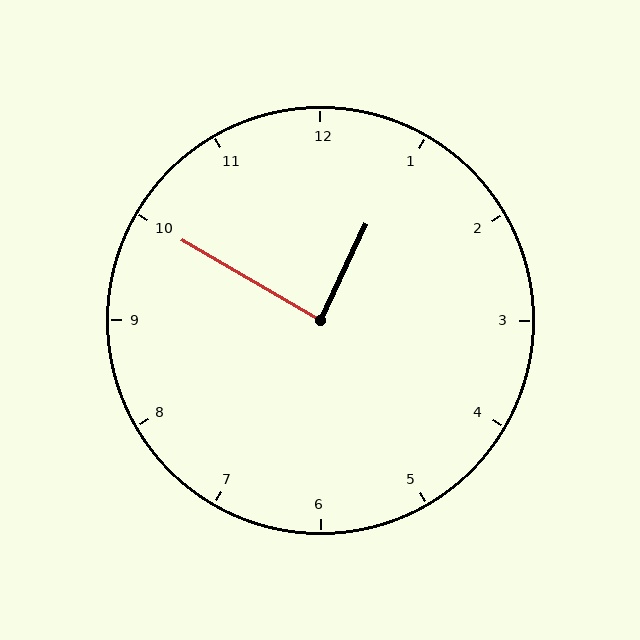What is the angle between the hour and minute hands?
Approximately 85 degrees.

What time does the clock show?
12:50.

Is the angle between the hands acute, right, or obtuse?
It is right.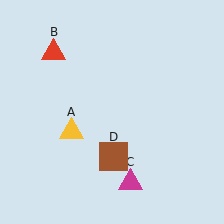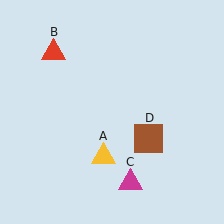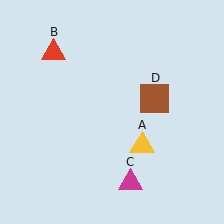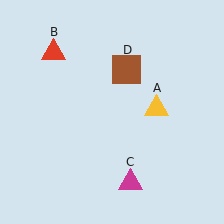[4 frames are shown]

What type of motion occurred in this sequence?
The yellow triangle (object A), brown square (object D) rotated counterclockwise around the center of the scene.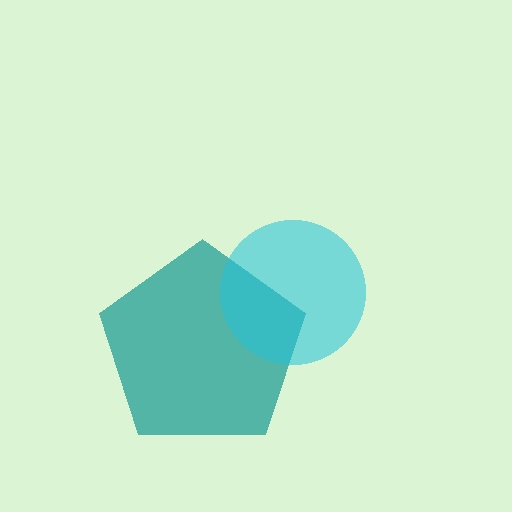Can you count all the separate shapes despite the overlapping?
Yes, there are 2 separate shapes.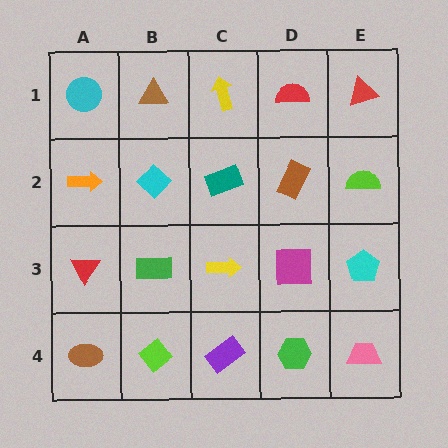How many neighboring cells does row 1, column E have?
2.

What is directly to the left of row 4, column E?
A green hexagon.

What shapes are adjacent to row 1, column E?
A lime semicircle (row 2, column E), a red semicircle (row 1, column D).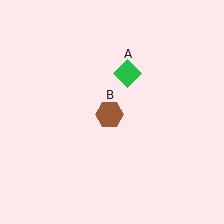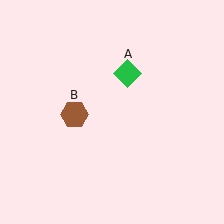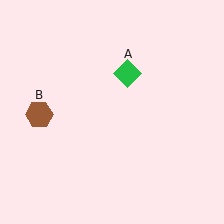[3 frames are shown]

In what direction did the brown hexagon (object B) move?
The brown hexagon (object B) moved left.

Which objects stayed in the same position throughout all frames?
Green diamond (object A) remained stationary.